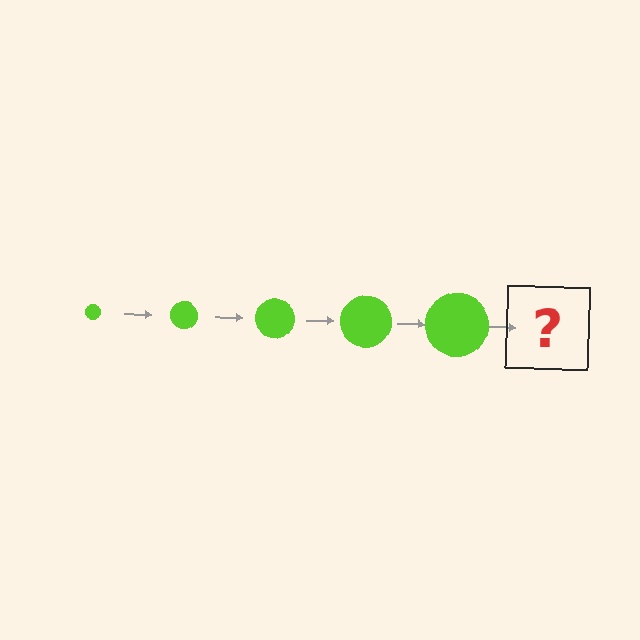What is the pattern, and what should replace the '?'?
The pattern is that the circle gets progressively larger each step. The '?' should be a lime circle, larger than the previous one.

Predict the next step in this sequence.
The next step is a lime circle, larger than the previous one.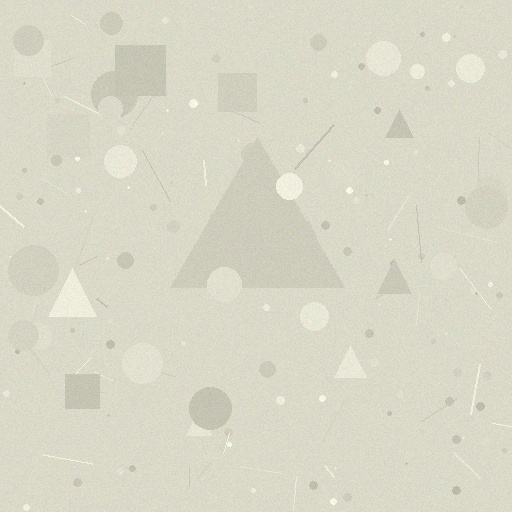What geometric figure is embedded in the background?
A triangle is embedded in the background.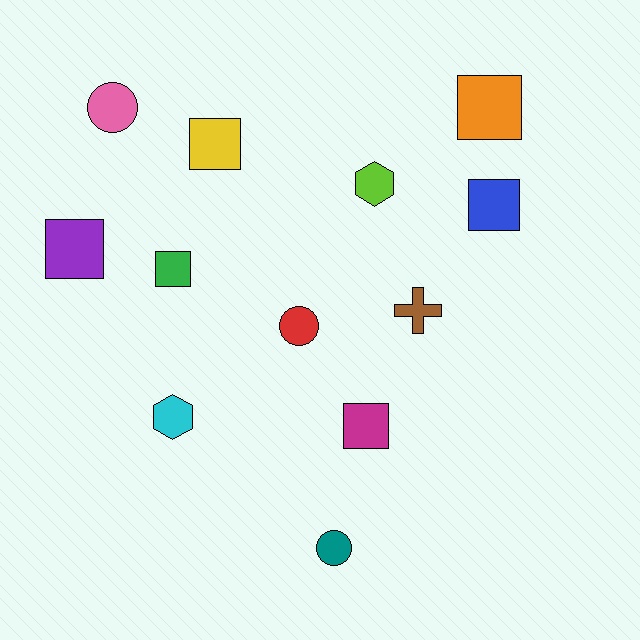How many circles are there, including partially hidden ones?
There are 3 circles.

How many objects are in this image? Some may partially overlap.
There are 12 objects.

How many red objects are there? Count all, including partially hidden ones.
There is 1 red object.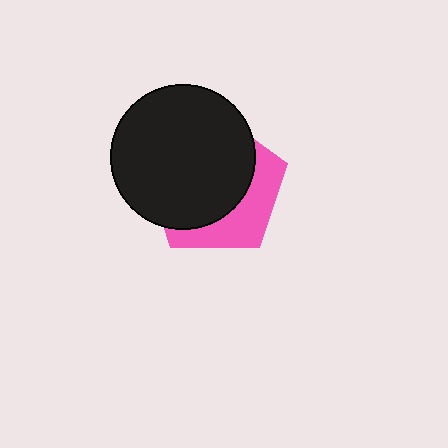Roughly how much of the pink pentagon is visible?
A small part of it is visible (roughly 34%).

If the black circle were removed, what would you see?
You would see the complete pink pentagon.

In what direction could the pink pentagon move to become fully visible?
The pink pentagon could move toward the lower-right. That would shift it out from behind the black circle entirely.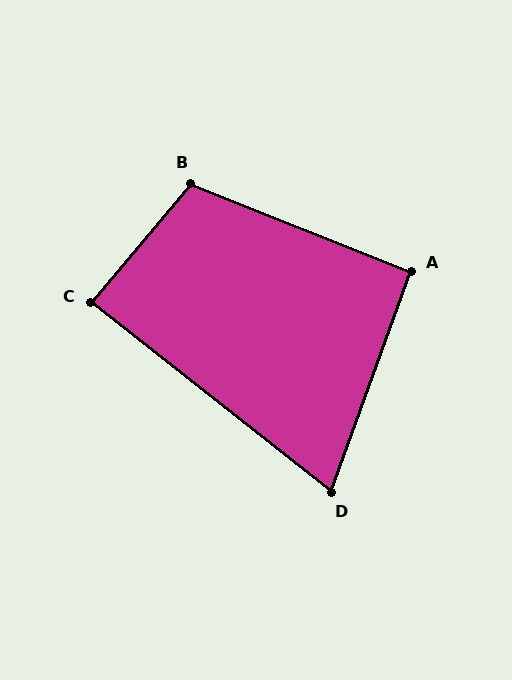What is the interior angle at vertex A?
Approximately 92 degrees (approximately right).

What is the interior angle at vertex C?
Approximately 88 degrees (approximately right).